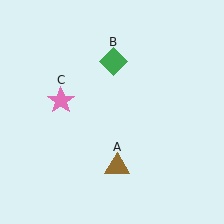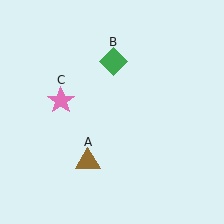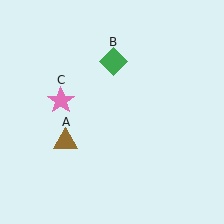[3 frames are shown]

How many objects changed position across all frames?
1 object changed position: brown triangle (object A).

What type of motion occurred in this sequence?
The brown triangle (object A) rotated clockwise around the center of the scene.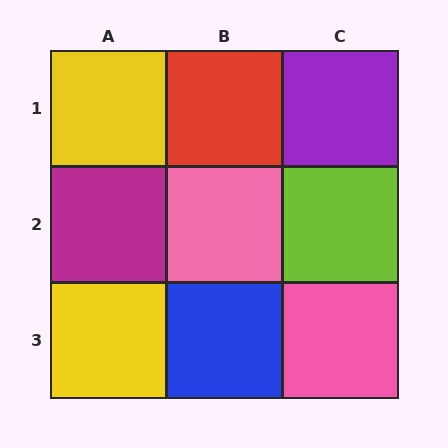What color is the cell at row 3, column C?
Pink.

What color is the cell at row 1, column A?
Yellow.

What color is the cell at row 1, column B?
Red.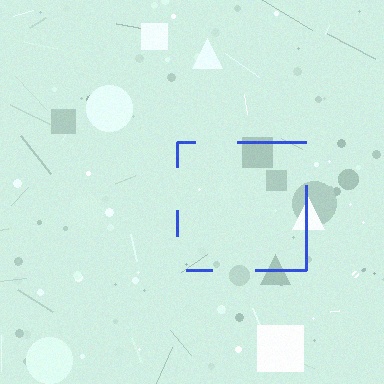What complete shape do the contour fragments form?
The contour fragments form a square.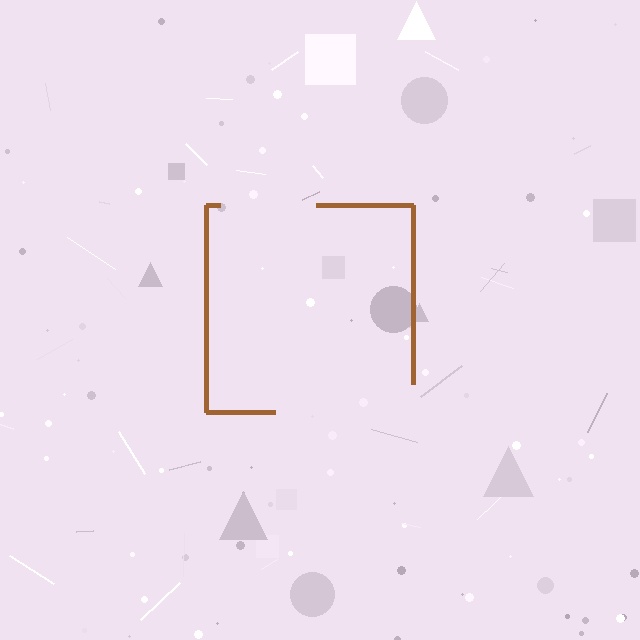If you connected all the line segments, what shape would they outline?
They would outline a square.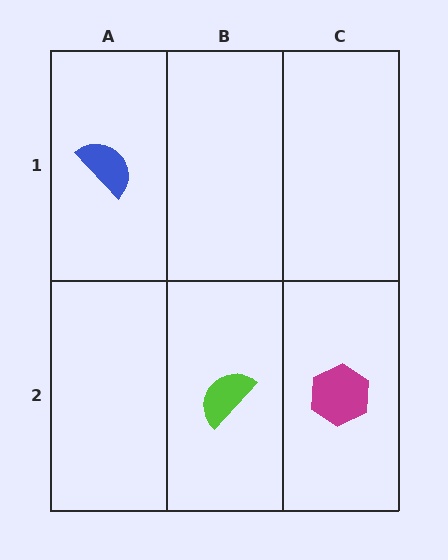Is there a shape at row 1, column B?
No, that cell is empty.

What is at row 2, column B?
A lime semicircle.